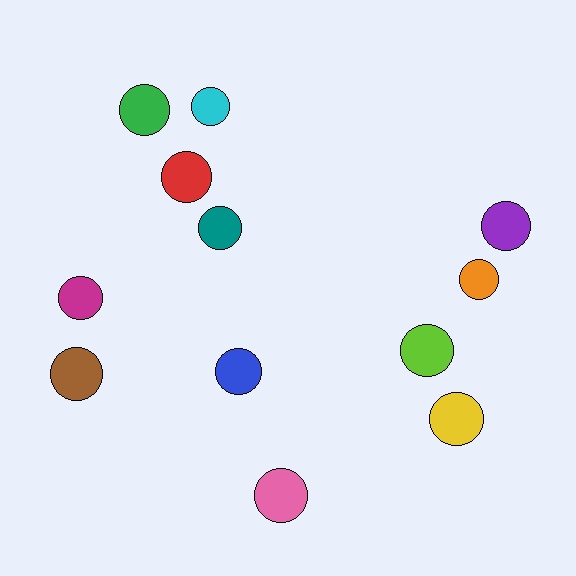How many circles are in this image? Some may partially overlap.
There are 12 circles.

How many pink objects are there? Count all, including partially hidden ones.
There is 1 pink object.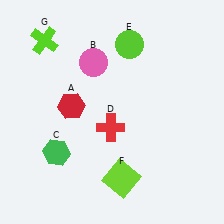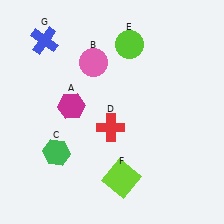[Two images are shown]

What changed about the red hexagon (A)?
In Image 1, A is red. In Image 2, it changed to magenta.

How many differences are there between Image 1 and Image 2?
There are 2 differences between the two images.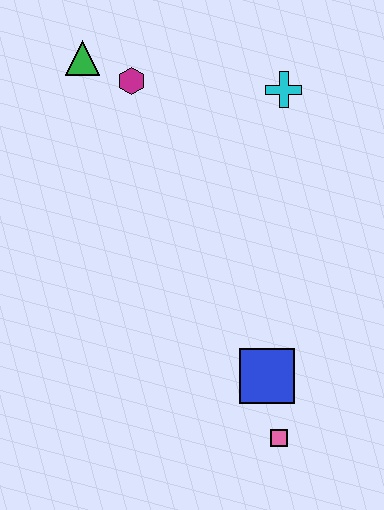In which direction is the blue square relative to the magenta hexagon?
The blue square is below the magenta hexagon.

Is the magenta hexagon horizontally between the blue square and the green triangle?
Yes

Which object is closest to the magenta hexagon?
The green triangle is closest to the magenta hexagon.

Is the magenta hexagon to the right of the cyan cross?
No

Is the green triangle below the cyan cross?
No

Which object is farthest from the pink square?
The green triangle is farthest from the pink square.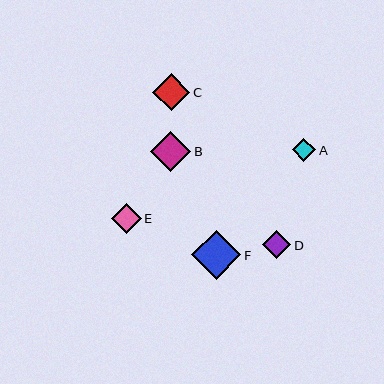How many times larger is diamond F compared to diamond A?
Diamond F is approximately 2.1 times the size of diamond A.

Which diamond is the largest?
Diamond F is the largest with a size of approximately 49 pixels.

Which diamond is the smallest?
Diamond A is the smallest with a size of approximately 23 pixels.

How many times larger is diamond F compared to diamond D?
Diamond F is approximately 1.7 times the size of diamond D.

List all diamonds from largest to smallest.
From largest to smallest: F, B, C, E, D, A.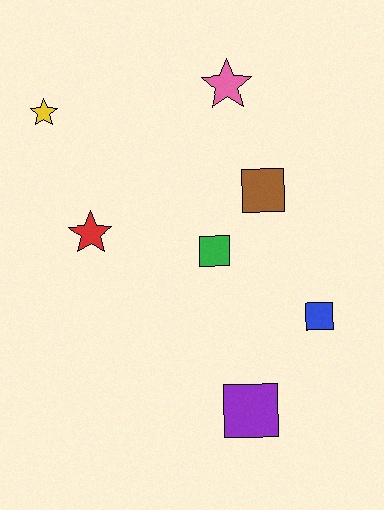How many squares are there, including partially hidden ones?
There are 4 squares.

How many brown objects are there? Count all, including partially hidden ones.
There is 1 brown object.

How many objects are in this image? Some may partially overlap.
There are 7 objects.